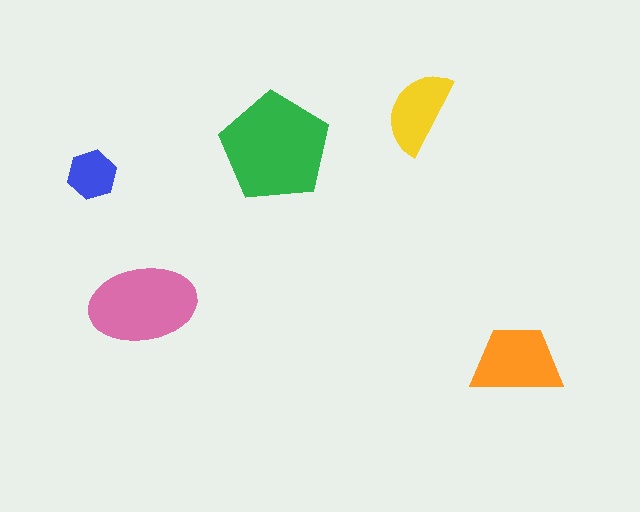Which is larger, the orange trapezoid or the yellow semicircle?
The orange trapezoid.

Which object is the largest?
The green pentagon.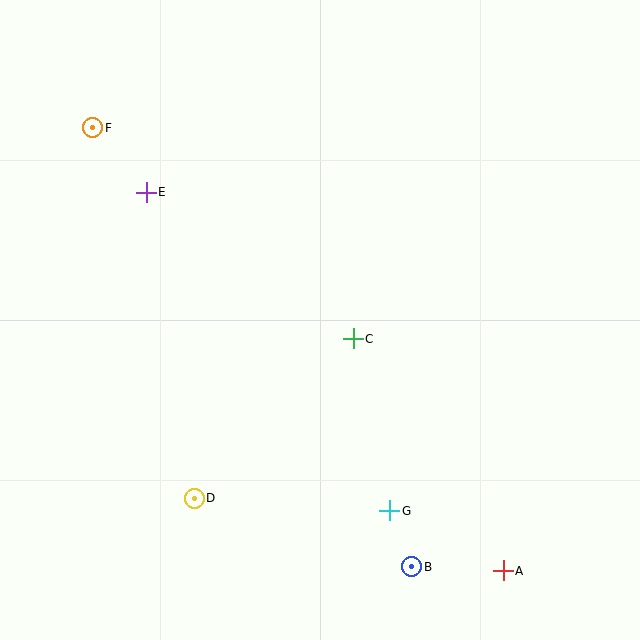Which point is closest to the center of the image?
Point C at (353, 339) is closest to the center.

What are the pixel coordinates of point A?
Point A is at (503, 571).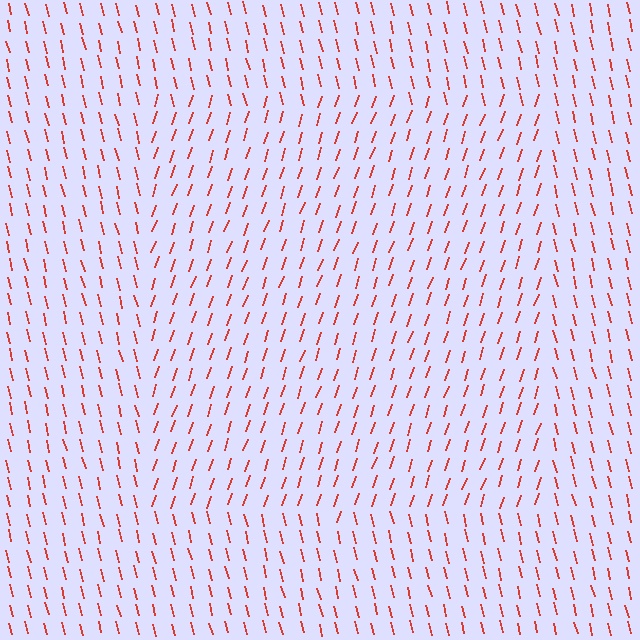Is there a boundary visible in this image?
Yes, there is a texture boundary formed by a change in line orientation.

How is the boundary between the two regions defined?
The boundary is defined purely by a change in line orientation (approximately 32 degrees difference). All lines are the same color and thickness.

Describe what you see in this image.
The image is filled with small red line segments. A rectangle region in the image has lines oriented differently from the surrounding lines, creating a visible texture boundary.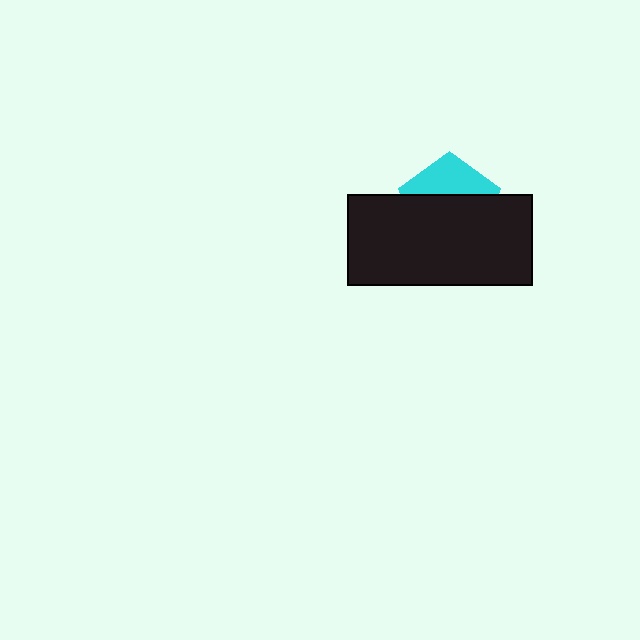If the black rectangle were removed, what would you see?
You would see the complete cyan pentagon.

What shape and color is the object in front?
The object in front is a black rectangle.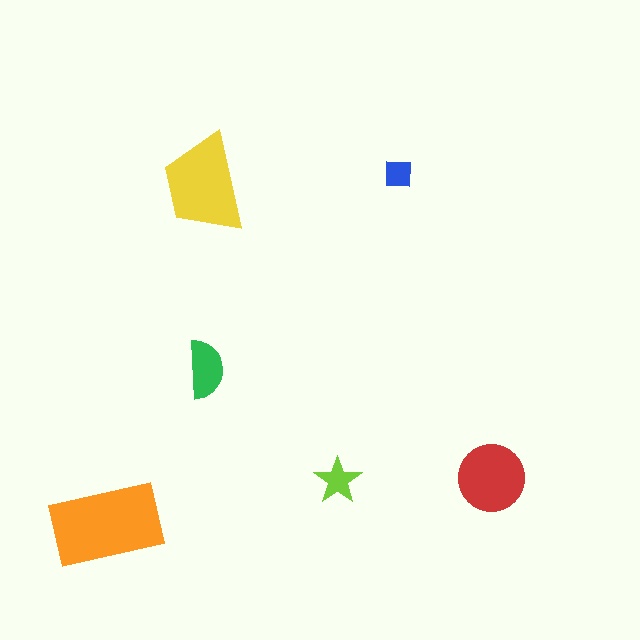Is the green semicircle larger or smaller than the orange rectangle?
Smaller.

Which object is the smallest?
The blue square.